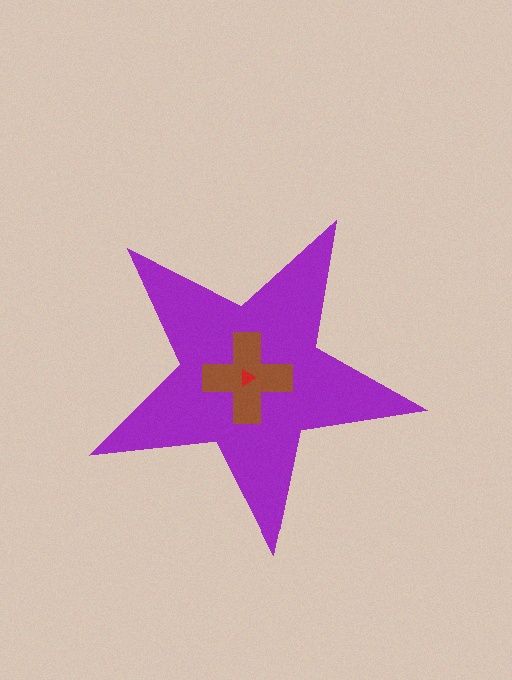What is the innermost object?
The red triangle.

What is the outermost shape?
The purple star.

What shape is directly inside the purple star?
The brown cross.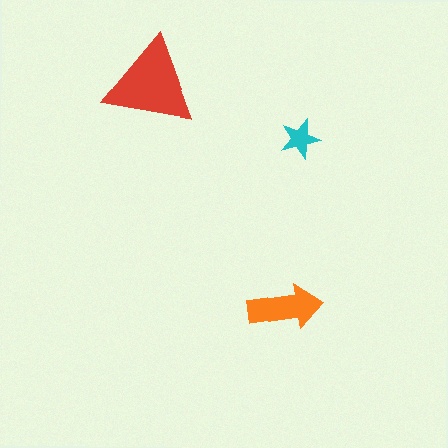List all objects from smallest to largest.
The cyan star, the orange arrow, the red triangle.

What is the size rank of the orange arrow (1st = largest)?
2nd.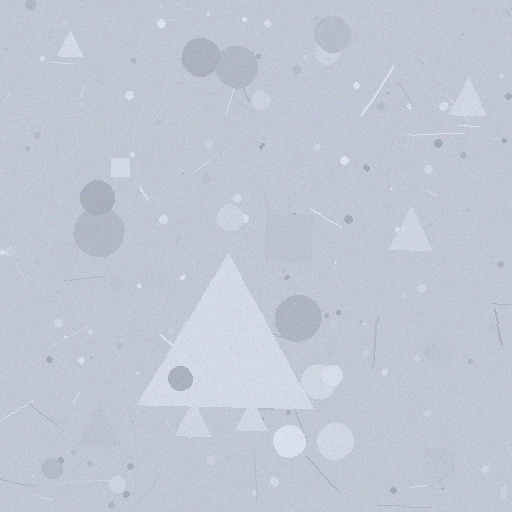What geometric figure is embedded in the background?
A triangle is embedded in the background.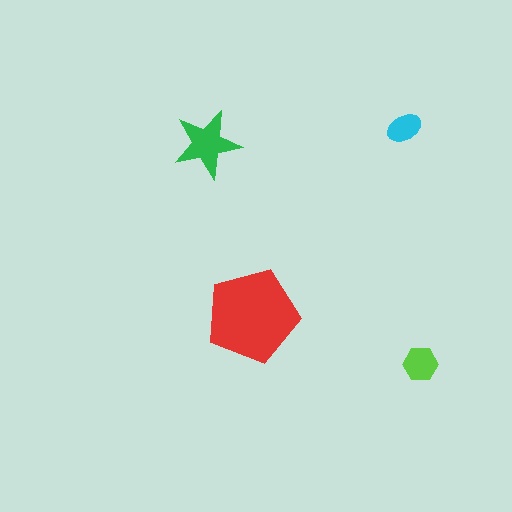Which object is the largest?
The red pentagon.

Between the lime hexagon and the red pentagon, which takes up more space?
The red pentagon.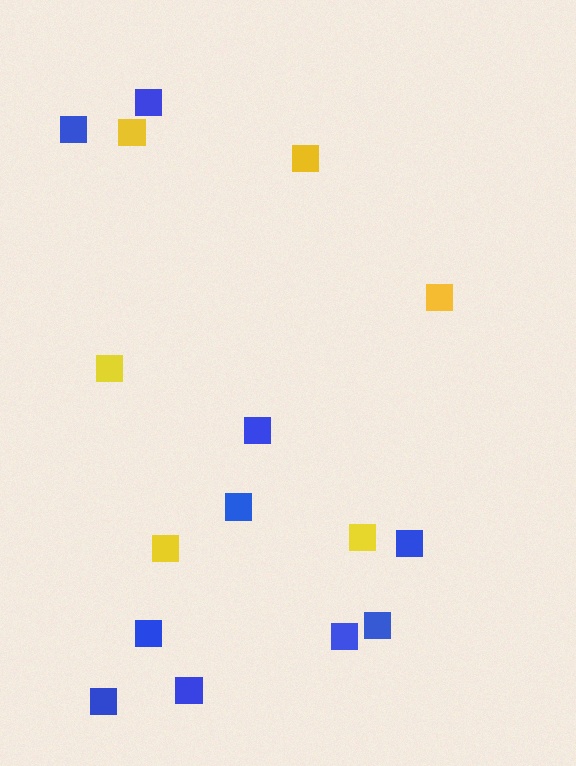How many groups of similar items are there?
There are 2 groups: one group of blue squares (10) and one group of yellow squares (6).